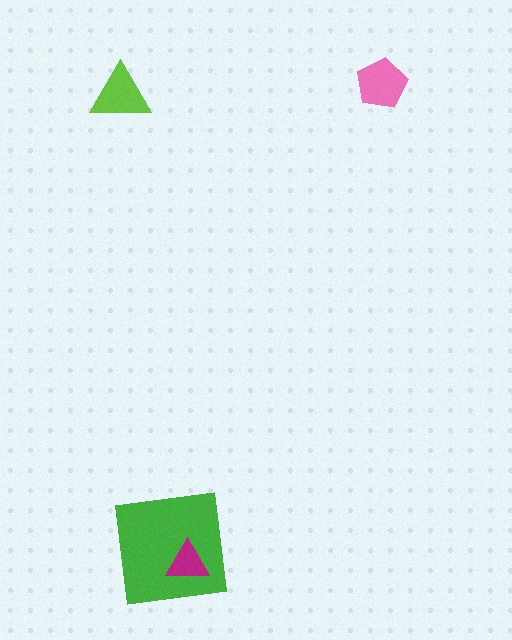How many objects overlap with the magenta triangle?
1 object overlaps with the magenta triangle.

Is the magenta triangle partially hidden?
No, no other shape covers it.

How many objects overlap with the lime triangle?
0 objects overlap with the lime triangle.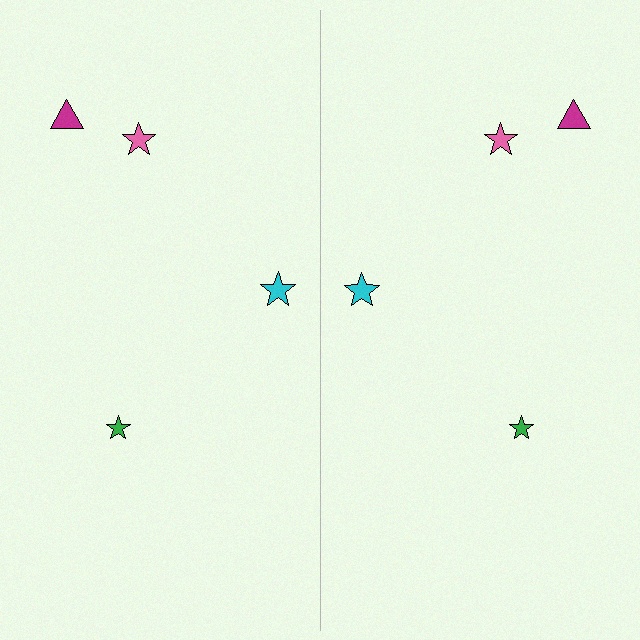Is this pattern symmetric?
Yes, this pattern has bilateral (reflection) symmetry.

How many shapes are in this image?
There are 8 shapes in this image.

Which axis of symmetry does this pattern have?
The pattern has a vertical axis of symmetry running through the center of the image.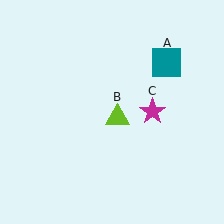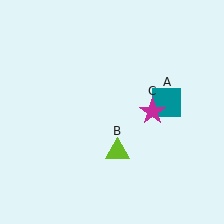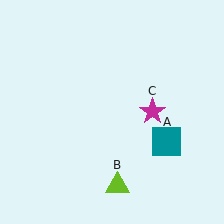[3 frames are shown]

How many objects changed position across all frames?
2 objects changed position: teal square (object A), lime triangle (object B).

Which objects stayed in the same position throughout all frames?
Magenta star (object C) remained stationary.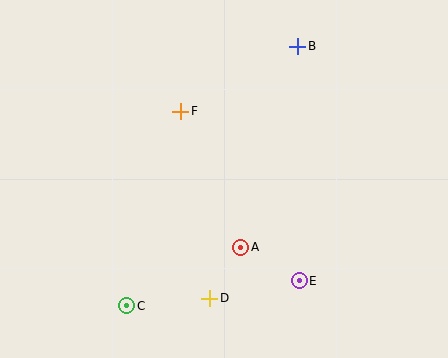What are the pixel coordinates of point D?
Point D is at (210, 298).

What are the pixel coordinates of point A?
Point A is at (241, 247).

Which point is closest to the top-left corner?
Point F is closest to the top-left corner.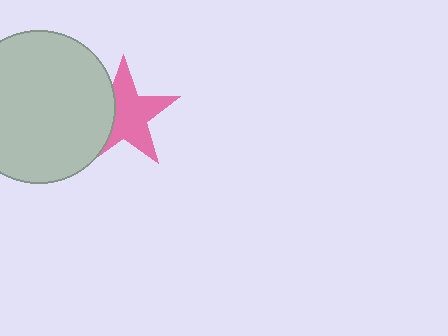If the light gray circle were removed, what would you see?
You would see the complete pink star.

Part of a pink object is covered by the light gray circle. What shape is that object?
It is a star.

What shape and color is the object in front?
The object in front is a light gray circle.